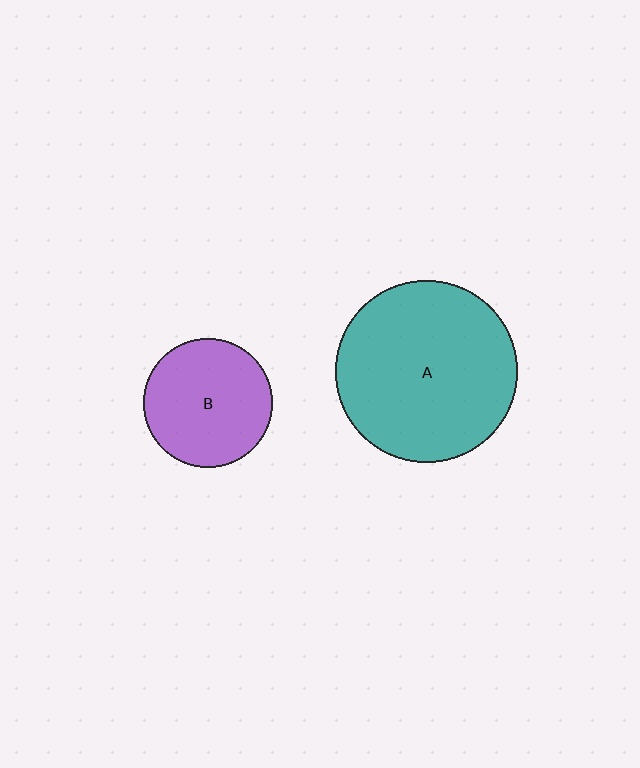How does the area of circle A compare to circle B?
Approximately 2.0 times.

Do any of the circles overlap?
No, none of the circles overlap.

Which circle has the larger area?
Circle A (teal).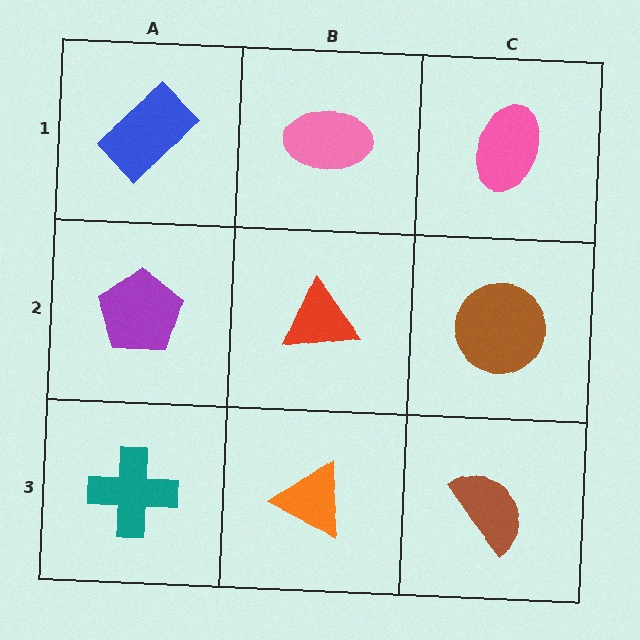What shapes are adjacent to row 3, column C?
A brown circle (row 2, column C), an orange triangle (row 3, column B).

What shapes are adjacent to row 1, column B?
A red triangle (row 2, column B), a blue rectangle (row 1, column A), a pink ellipse (row 1, column C).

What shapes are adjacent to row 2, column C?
A pink ellipse (row 1, column C), a brown semicircle (row 3, column C), a red triangle (row 2, column B).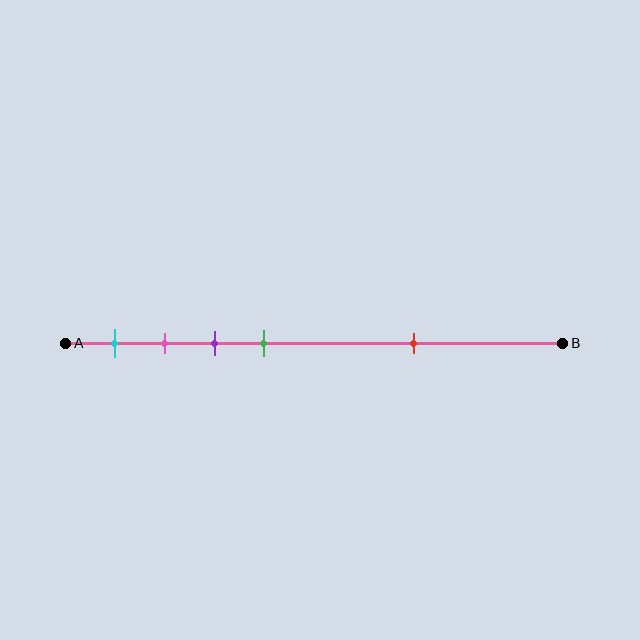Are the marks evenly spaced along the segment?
No, the marks are not evenly spaced.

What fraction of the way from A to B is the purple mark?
The purple mark is approximately 30% (0.3) of the way from A to B.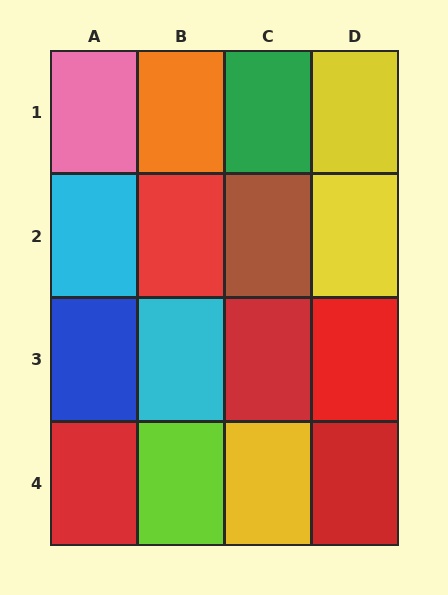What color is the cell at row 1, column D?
Yellow.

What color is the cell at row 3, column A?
Blue.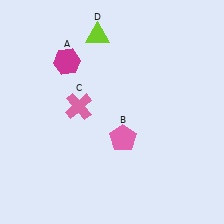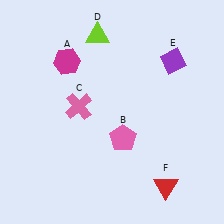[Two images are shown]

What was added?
A purple diamond (E), a red triangle (F) were added in Image 2.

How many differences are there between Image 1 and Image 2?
There are 2 differences between the two images.